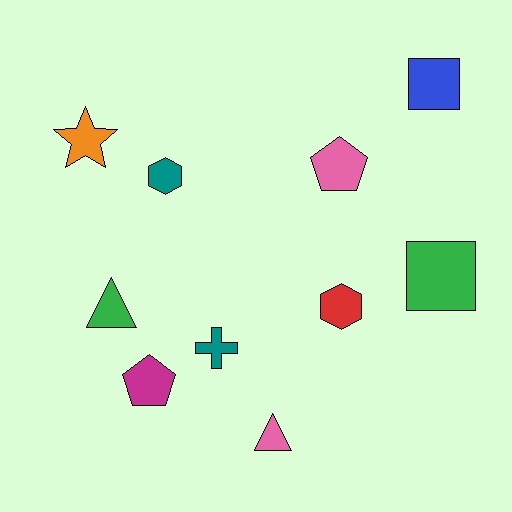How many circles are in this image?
There are no circles.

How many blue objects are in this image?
There is 1 blue object.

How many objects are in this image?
There are 10 objects.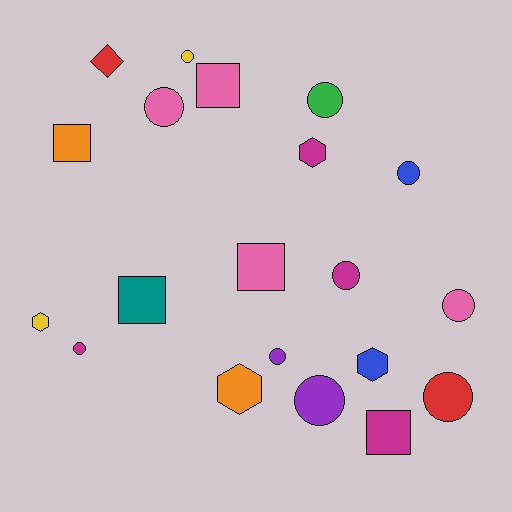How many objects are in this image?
There are 20 objects.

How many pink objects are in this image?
There are 4 pink objects.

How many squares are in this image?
There are 5 squares.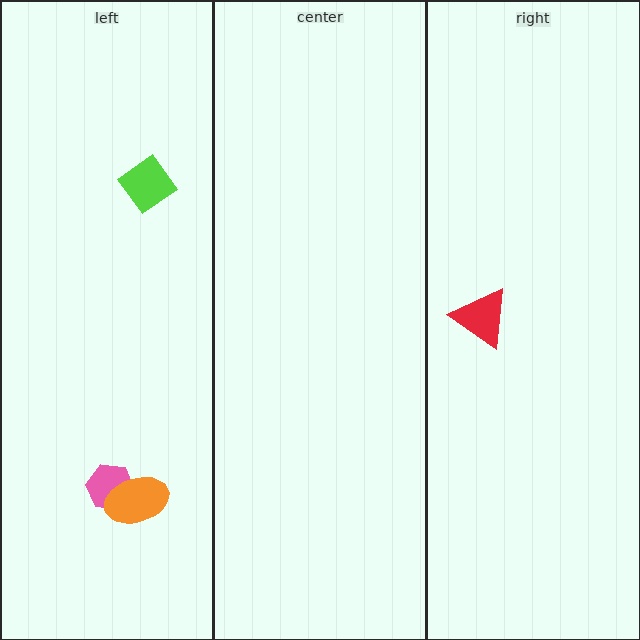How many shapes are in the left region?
3.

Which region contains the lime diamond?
The left region.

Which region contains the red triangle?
The right region.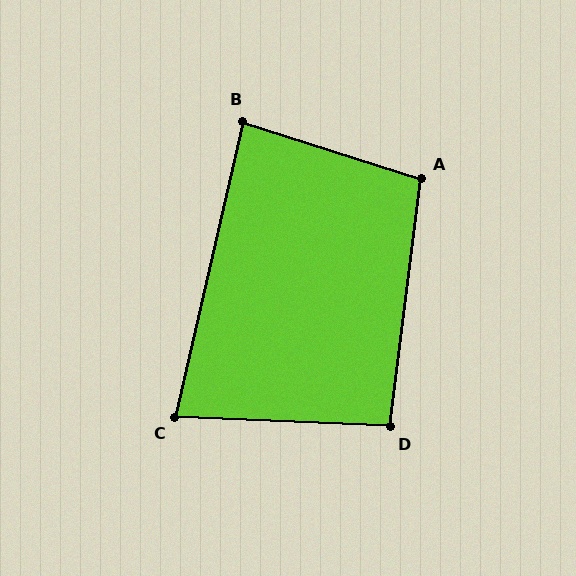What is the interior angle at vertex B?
Approximately 85 degrees (approximately right).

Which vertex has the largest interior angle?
A, at approximately 101 degrees.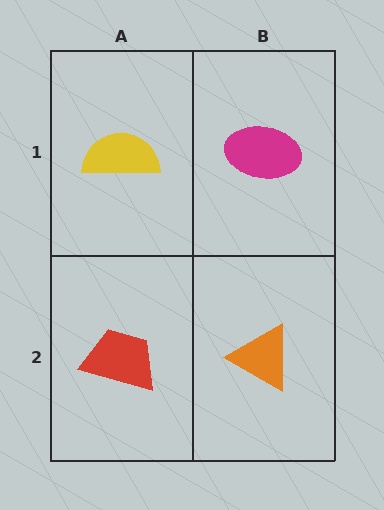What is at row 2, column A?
A red trapezoid.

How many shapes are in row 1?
2 shapes.